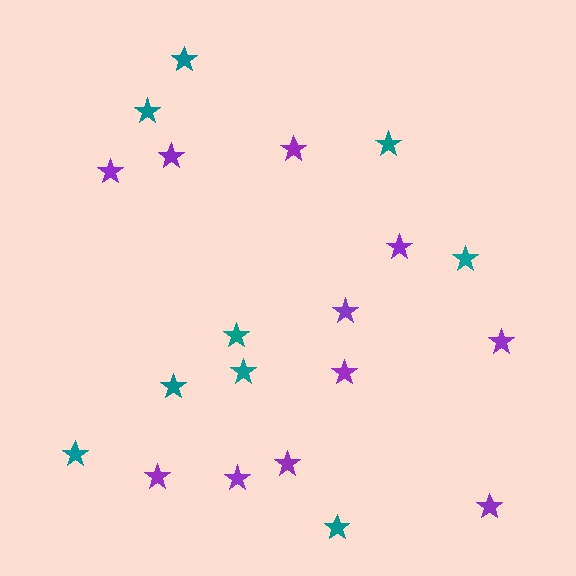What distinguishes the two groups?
There are 2 groups: one group of purple stars (11) and one group of teal stars (9).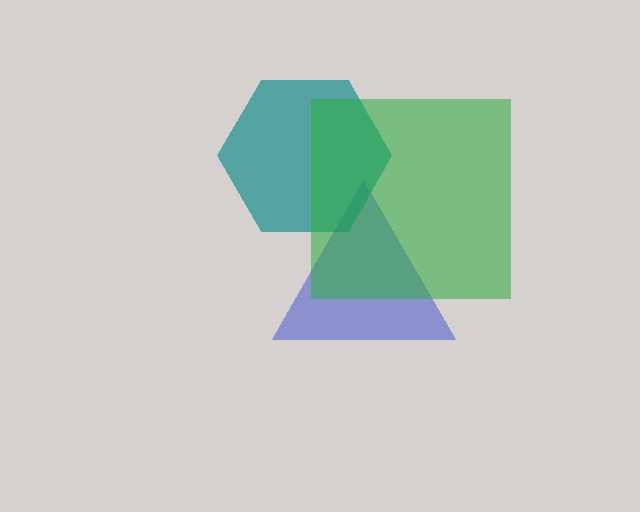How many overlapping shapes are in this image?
There are 3 overlapping shapes in the image.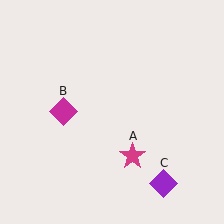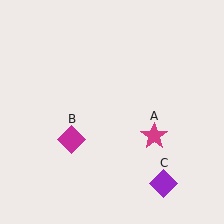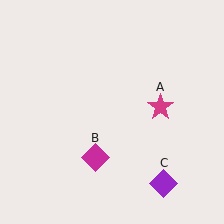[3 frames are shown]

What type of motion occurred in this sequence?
The magenta star (object A), magenta diamond (object B) rotated counterclockwise around the center of the scene.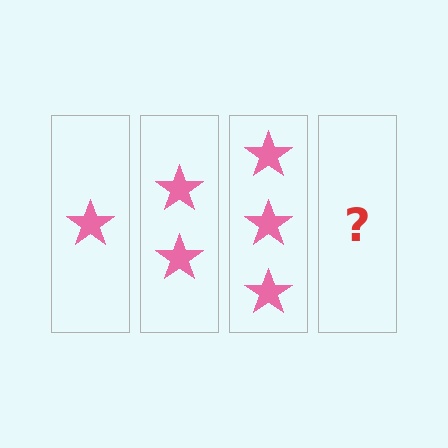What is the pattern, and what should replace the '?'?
The pattern is that each step adds one more star. The '?' should be 4 stars.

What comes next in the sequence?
The next element should be 4 stars.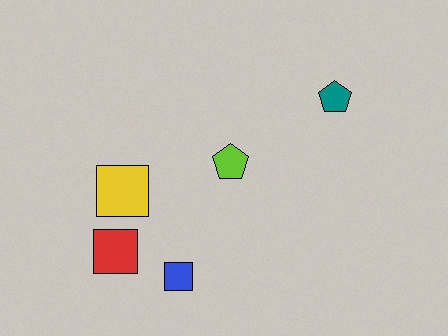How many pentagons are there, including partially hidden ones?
There are 2 pentagons.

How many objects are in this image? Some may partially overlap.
There are 5 objects.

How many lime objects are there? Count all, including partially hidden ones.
There is 1 lime object.